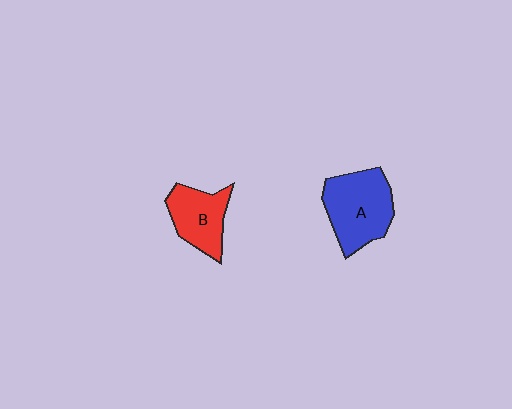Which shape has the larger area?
Shape A (blue).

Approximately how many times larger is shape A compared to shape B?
Approximately 1.4 times.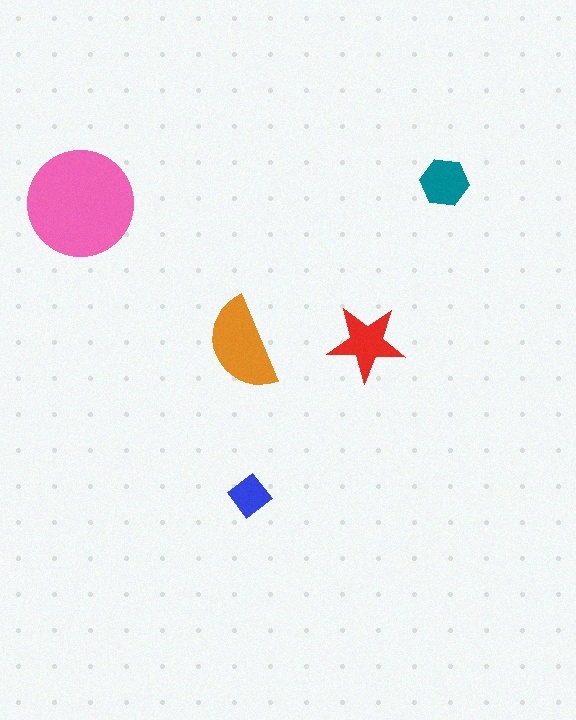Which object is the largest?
The pink circle.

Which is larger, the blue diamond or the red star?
The red star.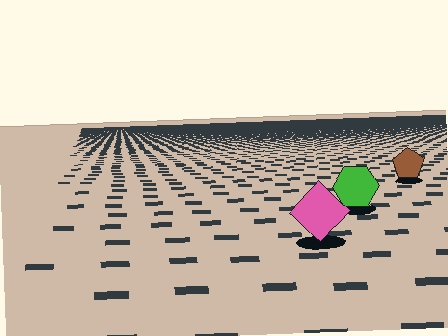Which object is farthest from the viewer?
The brown pentagon is farthest from the viewer. It appears smaller and the ground texture around it is denser.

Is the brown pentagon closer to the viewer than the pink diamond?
No. The pink diamond is closer — you can tell from the texture gradient: the ground texture is coarser near it.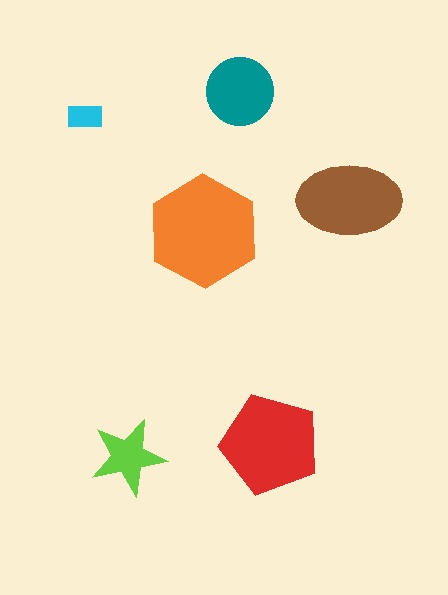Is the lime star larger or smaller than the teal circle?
Smaller.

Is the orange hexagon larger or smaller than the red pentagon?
Larger.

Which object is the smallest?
The cyan rectangle.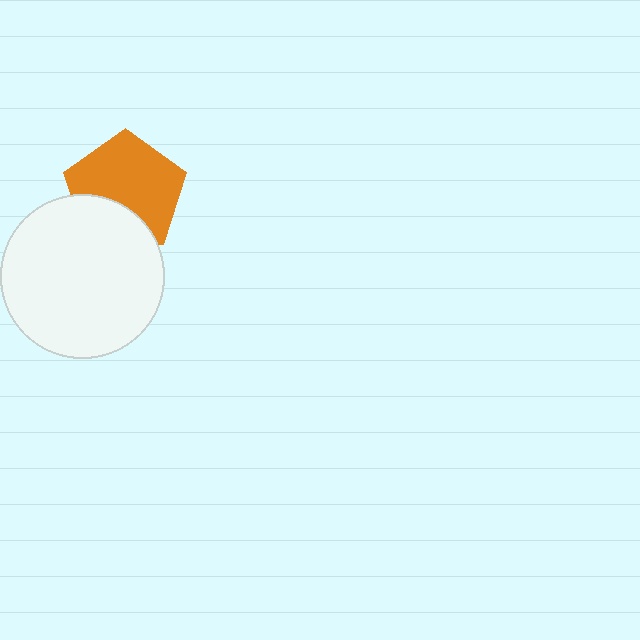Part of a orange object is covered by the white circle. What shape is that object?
It is a pentagon.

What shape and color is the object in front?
The object in front is a white circle.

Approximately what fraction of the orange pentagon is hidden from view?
Roughly 30% of the orange pentagon is hidden behind the white circle.